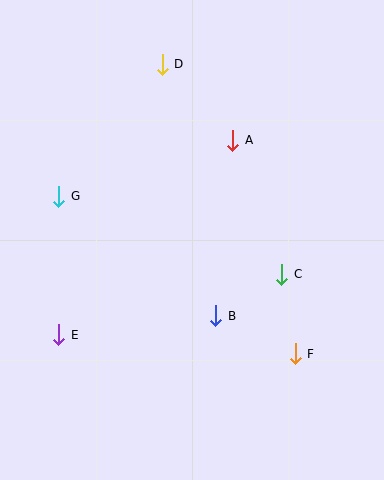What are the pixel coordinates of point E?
Point E is at (59, 335).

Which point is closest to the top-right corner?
Point A is closest to the top-right corner.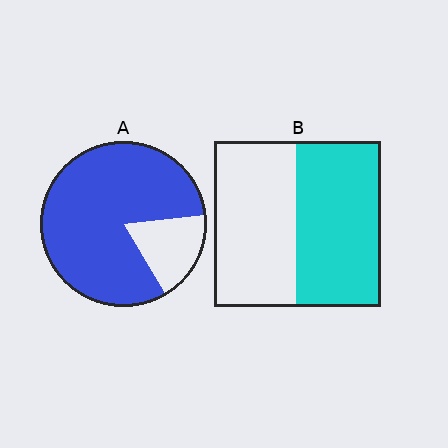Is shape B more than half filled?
Roughly half.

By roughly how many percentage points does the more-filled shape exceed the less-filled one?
By roughly 30 percentage points (A over B).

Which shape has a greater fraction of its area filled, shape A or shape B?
Shape A.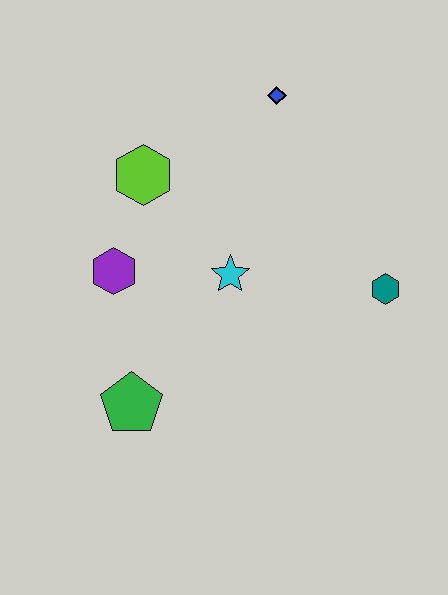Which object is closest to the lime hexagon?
The purple hexagon is closest to the lime hexagon.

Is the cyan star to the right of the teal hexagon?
No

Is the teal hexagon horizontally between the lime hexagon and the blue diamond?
No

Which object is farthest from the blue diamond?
The green pentagon is farthest from the blue diamond.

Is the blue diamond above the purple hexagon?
Yes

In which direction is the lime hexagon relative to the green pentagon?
The lime hexagon is above the green pentagon.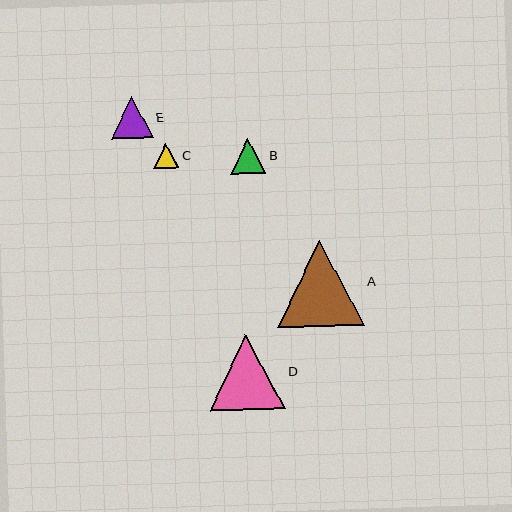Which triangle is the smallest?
Triangle C is the smallest with a size of approximately 25 pixels.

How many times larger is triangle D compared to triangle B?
Triangle D is approximately 2.2 times the size of triangle B.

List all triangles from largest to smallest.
From largest to smallest: A, D, E, B, C.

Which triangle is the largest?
Triangle A is the largest with a size of approximately 87 pixels.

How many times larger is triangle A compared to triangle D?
Triangle A is approximately 1.1 times the size of triangle D.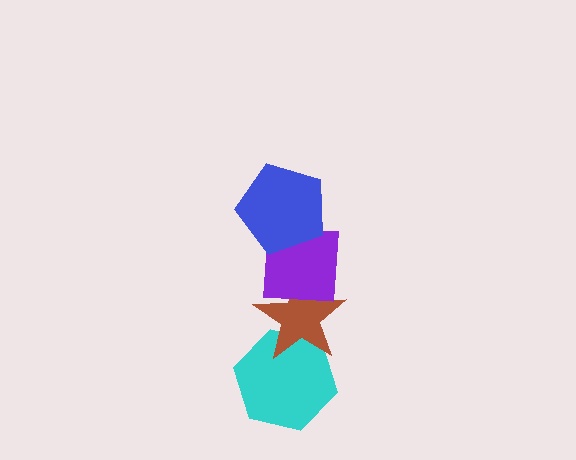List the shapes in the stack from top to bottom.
From top to bottom: the blue pentagon, the purple square, the brown star, the cyan hexagon.